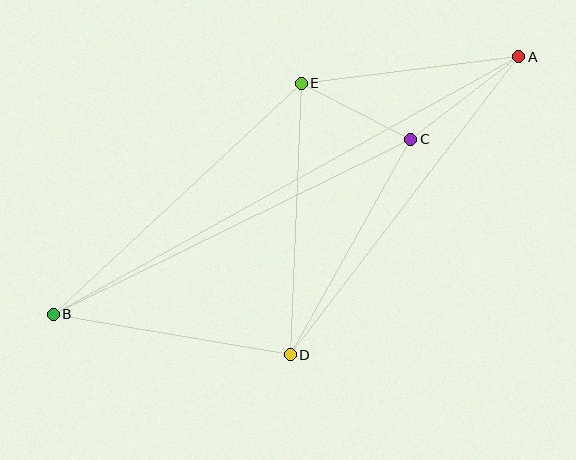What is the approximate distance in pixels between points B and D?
The distance between B and D is approximately 241 pixels.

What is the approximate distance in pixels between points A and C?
The distance between A and C is approximately 136 pixels.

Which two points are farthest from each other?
Points A and B are farthest from each other.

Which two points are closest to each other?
Points C and E are closest to each other.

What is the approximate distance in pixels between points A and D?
The distance between A and D is approximately 375 pixels.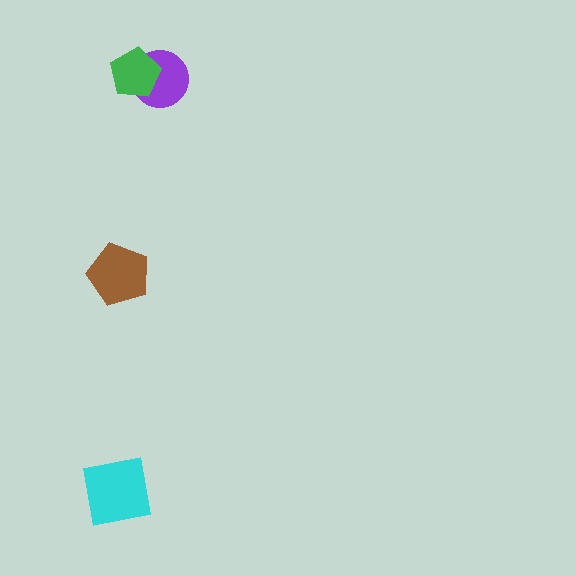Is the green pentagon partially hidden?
No, no other shape covers it.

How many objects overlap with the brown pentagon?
0 objects overlap with the brown pentagon.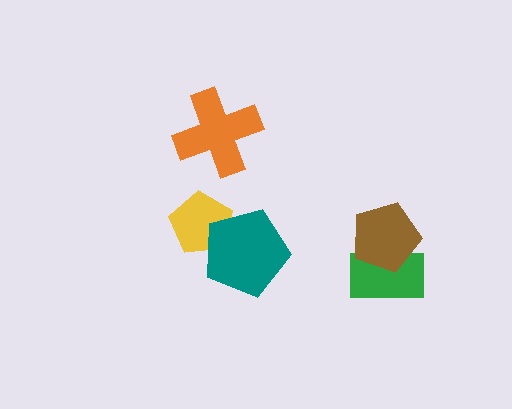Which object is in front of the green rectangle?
The brown pentagon is in front of the green rectangle.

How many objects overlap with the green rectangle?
1 object overlaps with the green rectangle.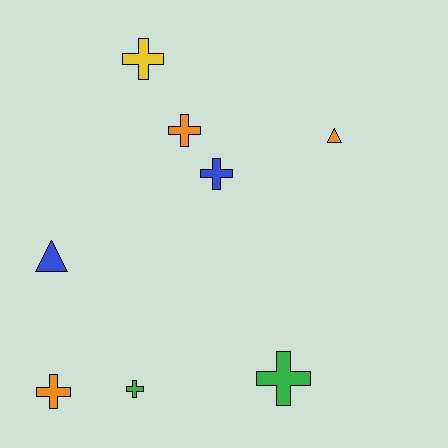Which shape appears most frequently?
Cross, with 6 objects.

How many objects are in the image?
There are 8 objects.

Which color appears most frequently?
Orange, with 3 objects.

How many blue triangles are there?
There is 1 blue triangle.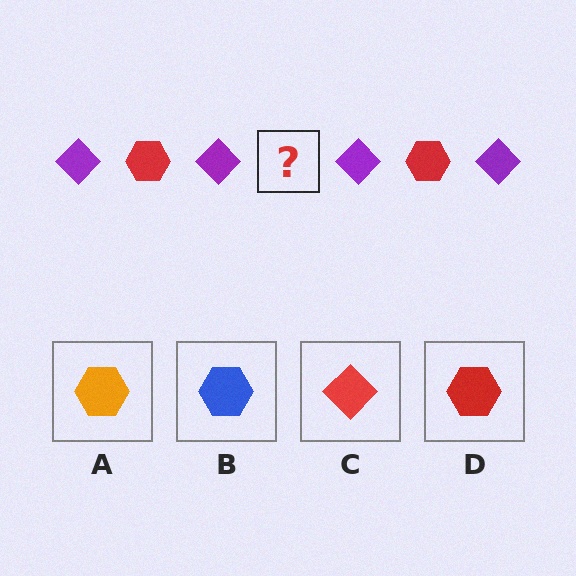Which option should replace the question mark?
Option D.